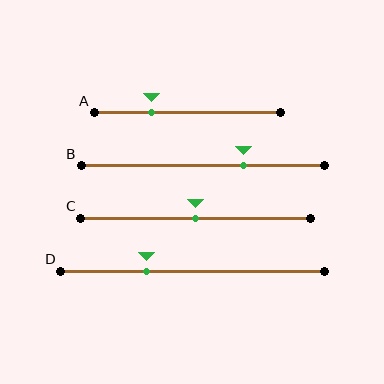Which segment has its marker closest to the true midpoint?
Segment C has its marker closest to the true midpoint.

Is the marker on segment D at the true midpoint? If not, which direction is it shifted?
No, the marker on segment D is shifted to the left by about 17% of the segment length.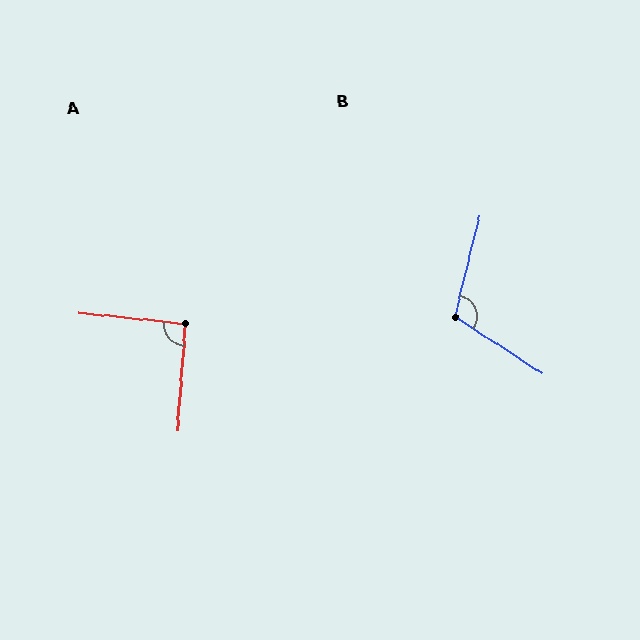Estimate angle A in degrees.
Approximately 91 degrees.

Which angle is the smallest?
A, at approximately 91 degrees.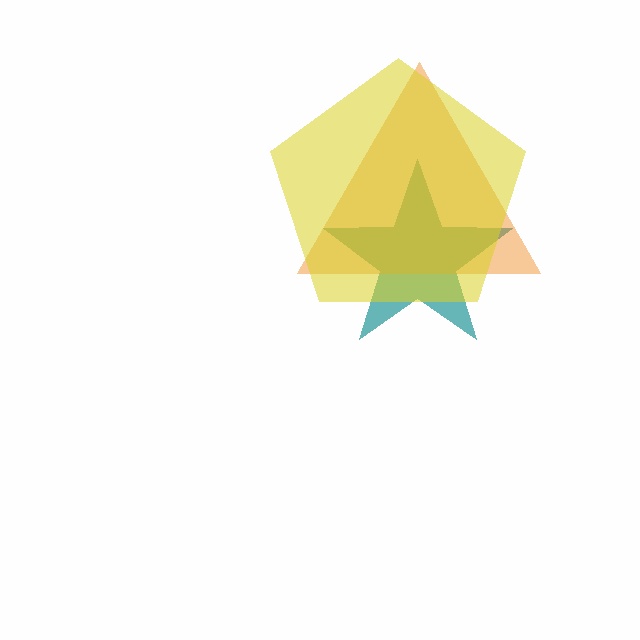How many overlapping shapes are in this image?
There are 3 overlapping shapes in the image.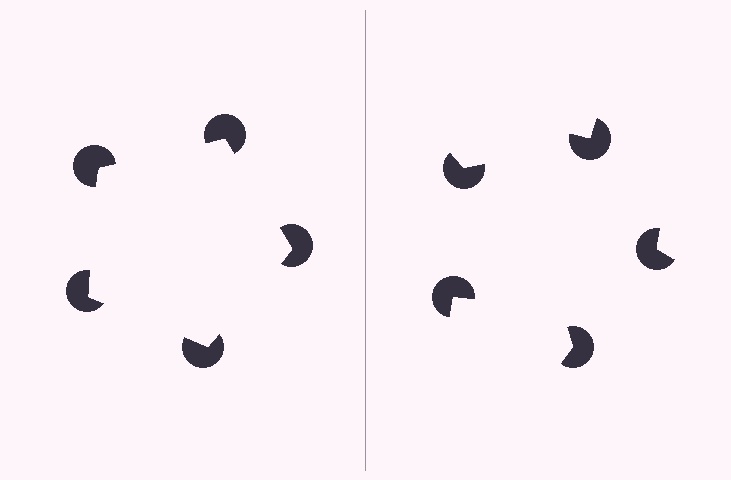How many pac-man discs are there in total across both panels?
10 — 5 on each side.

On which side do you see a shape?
An illusory pentagon appears on the left side. On the right side the wedge cuts are rotated, so no coherent shape forms.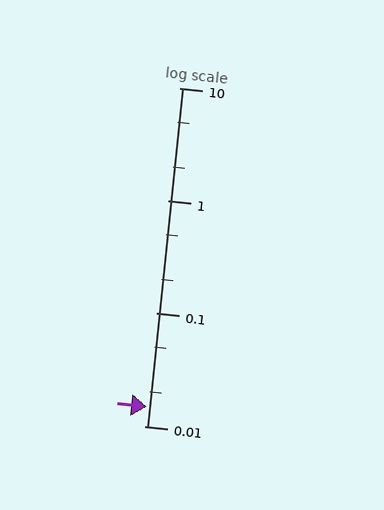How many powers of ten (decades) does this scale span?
The scale spans 3 decades, from 0.01 to 10.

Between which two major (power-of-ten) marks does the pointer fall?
The pointer is between 0.01 and 0.1.